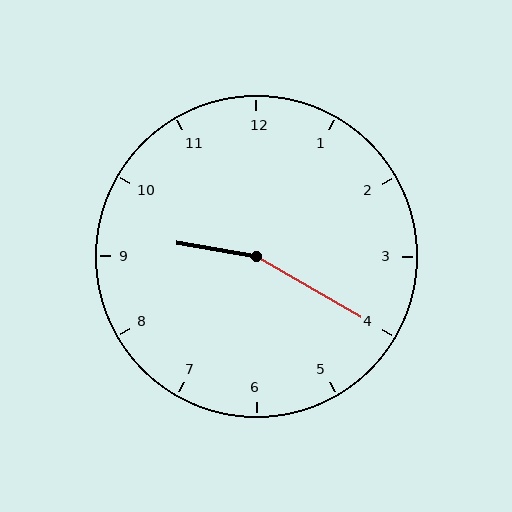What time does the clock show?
9:20.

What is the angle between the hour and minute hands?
Approximately 160 degrees.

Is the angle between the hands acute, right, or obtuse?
It is obtuse.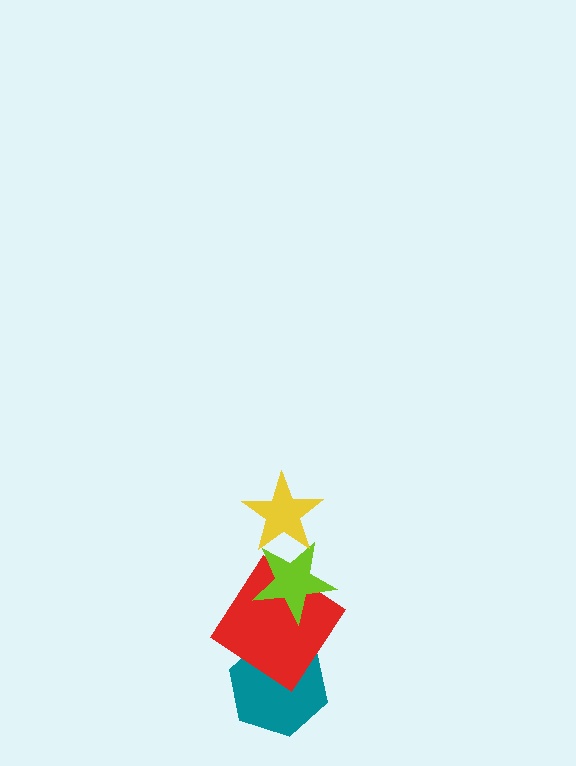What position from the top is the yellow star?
The yellow star is 1st from the top.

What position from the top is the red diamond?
The red diamond is 3rd from the top.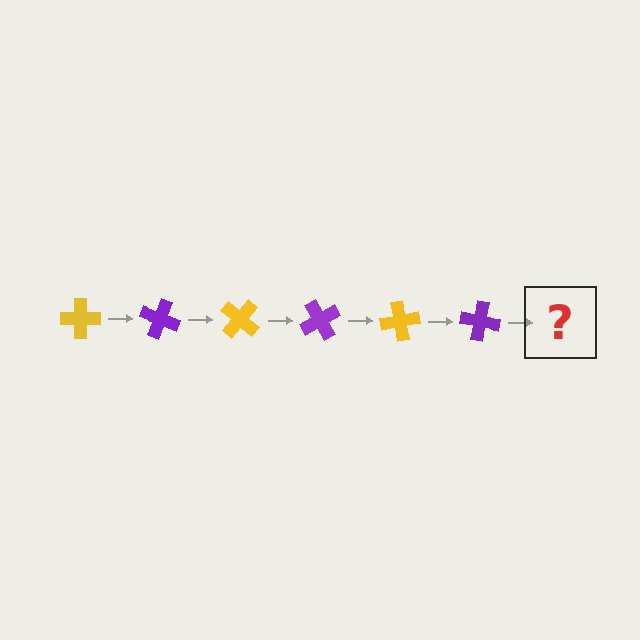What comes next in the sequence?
The next element should be a yellow cross, rotated 120 degrees from the start.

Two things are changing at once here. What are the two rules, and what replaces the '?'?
The two rules are that it rotates 20 degrees each step and the color cycles through yellow and purple. The '?' should be a yellow cross, rotated 120 degrees from the start.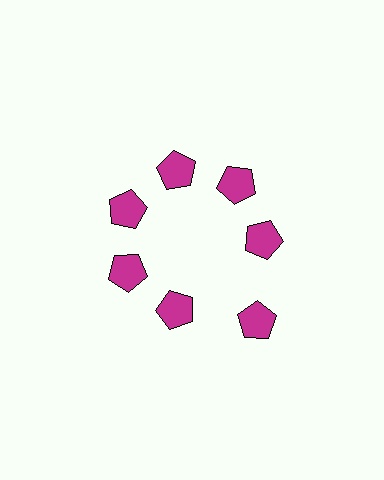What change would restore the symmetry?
The symmetry would be restored by moving it inward, back onto the ring so that all 7 pentagons sit at equal angles and equal distance from the center.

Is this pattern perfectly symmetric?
No. The 7 magenta pentagons are arranged in a ring, but one element near the 5 o'clock position is pushed outward from the center, breaking the 7-fold rotational symmetry.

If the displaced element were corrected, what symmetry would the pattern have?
It would have 7-fold rotational symmetry — the pattern would map onto itself every 51 degrees.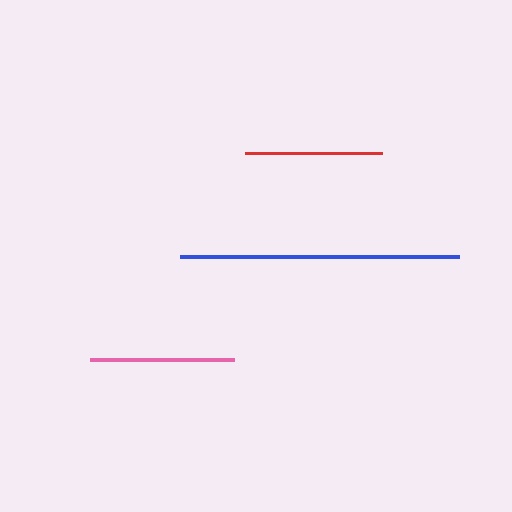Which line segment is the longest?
The blue line is the longest at approximately 278 pixels.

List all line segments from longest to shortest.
From longest to shortest: blue, pink, red.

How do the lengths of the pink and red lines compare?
The pink and red lines are approximately the same length.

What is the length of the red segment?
The red segment is approximately 137 pixels long.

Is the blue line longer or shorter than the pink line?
The blue line is longer than the pink line.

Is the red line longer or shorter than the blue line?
The blue line is longer than the red line.